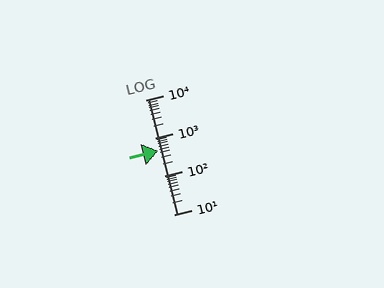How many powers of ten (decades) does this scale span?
The scale spans 3 decades, from 10 to 10000.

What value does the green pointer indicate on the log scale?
The pointer indicates approximately 460.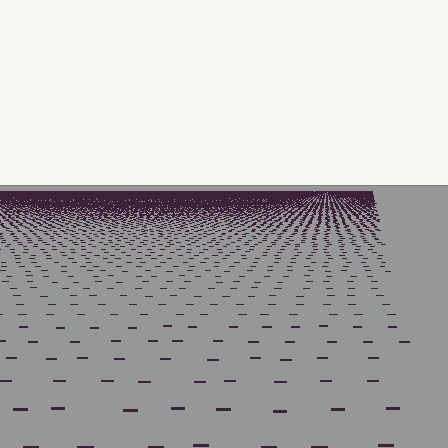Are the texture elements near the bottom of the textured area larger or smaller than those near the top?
Larger. Near the bottom, elements are closer to the viewer and appear at a bigger on-screen size.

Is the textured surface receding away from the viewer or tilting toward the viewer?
The surface is receding away from the viewer. Texture elements get smaller and denser toward the top.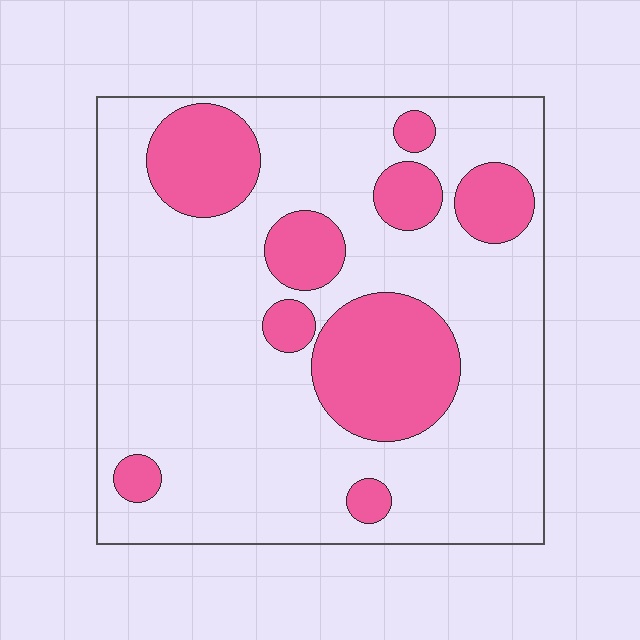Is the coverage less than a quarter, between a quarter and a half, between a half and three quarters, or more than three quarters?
Less than a quarter.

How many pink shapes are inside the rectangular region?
9.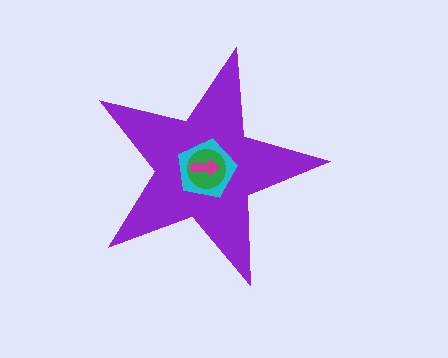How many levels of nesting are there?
4.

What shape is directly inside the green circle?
The magenta arrow.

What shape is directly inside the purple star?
The cyan pentagon.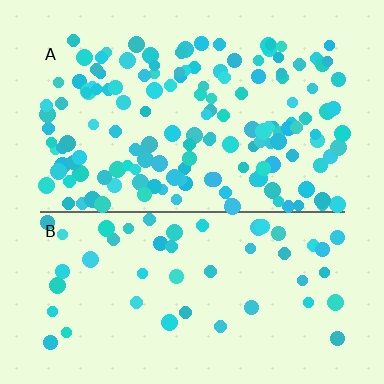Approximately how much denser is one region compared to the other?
Approximately 3.0× — region A over region B.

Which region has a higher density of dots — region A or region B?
A (the top).